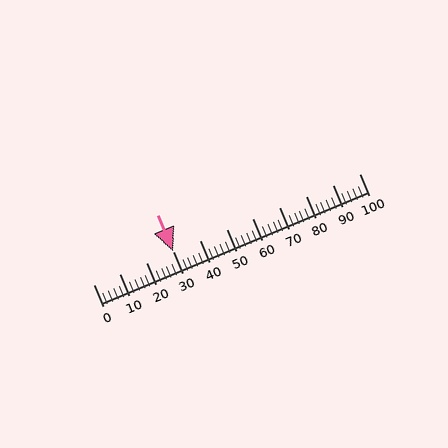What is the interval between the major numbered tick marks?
The major tick marks are spaced 10 units apart.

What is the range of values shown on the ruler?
The ruler shows values from 0 to 100.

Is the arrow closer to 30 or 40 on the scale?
The arrow is closer to 30.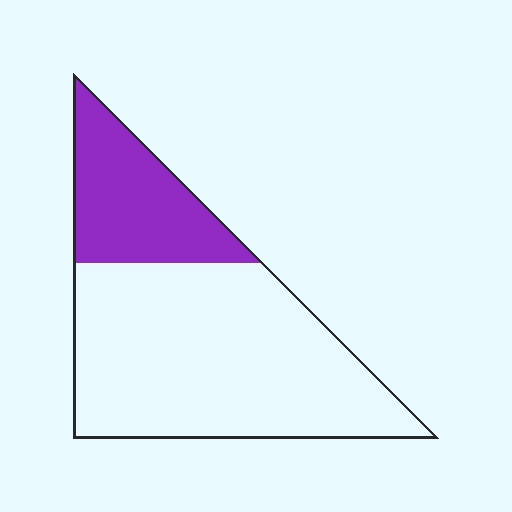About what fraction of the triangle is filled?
About one quarter (1/4).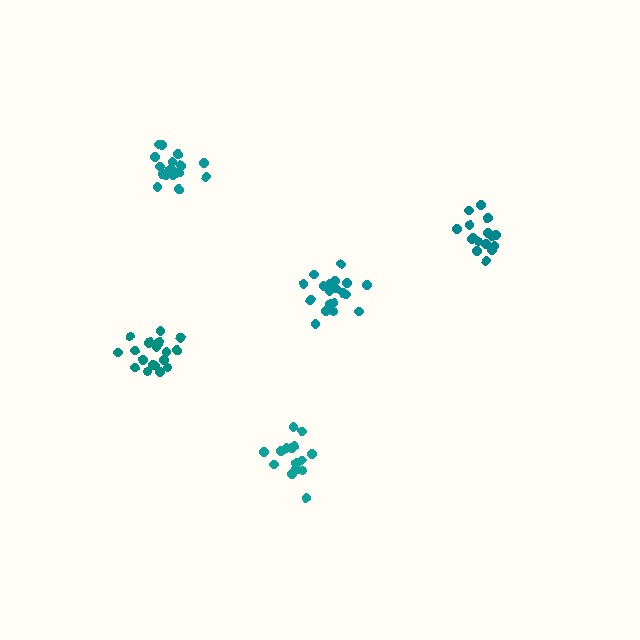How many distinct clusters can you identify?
There are 5 distinct clusters.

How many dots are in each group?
Group 1: 16 dots, Group 2: 18 dots, Group 3: 20 dots, Group 4: 20 dots, Group 5: 17 dots (91 total).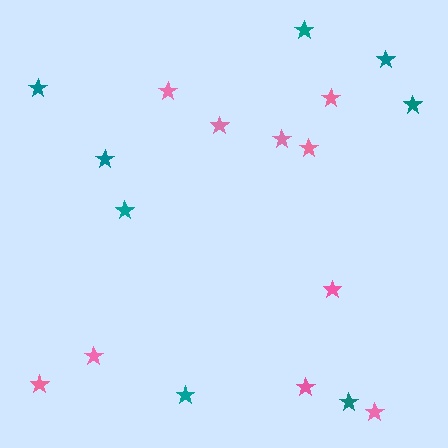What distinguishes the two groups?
There are 2 groups: one group of teal stars (8) and one group of pink stars (10).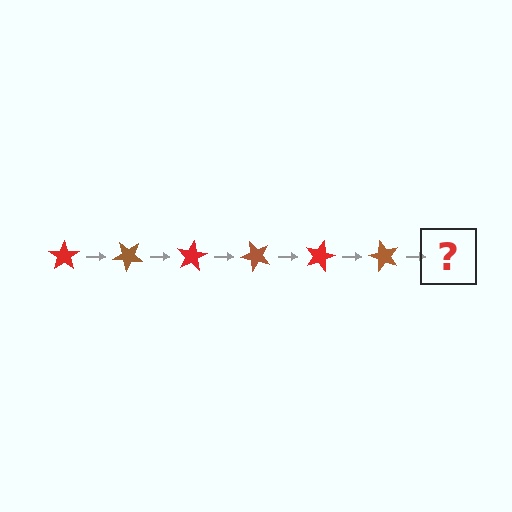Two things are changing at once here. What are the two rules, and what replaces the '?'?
The two rules are that it rotates 40 degrees each step and the color cycles through red and brown. The '?' should be a red star, rotated 240 degrees from the start.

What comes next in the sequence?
The next element should be a red star, rotated 240 degrees from the start.